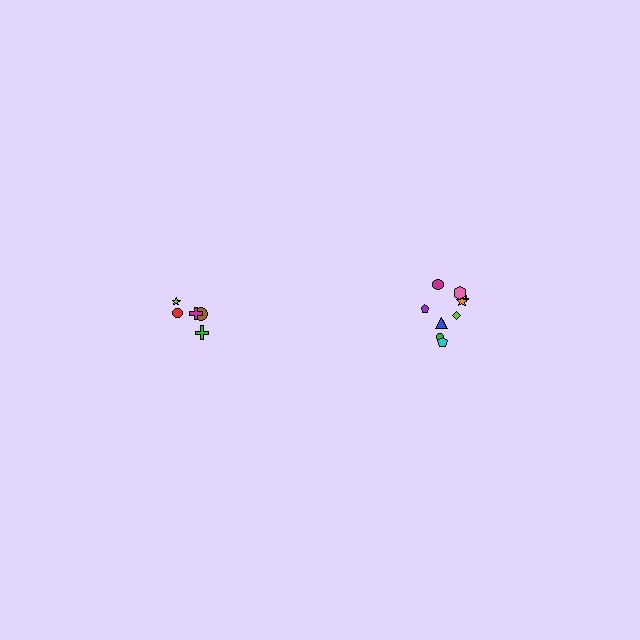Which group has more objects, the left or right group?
The right group.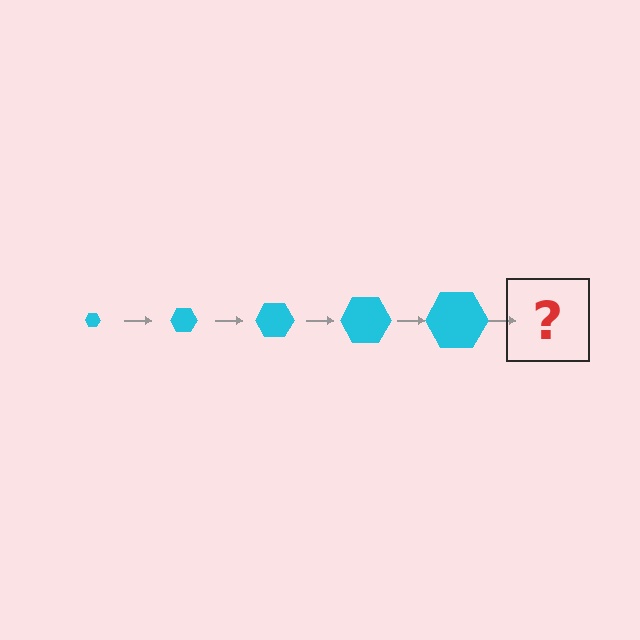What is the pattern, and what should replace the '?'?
The pattern is that the hexagon gets progressively larger each step. The '?' should be a cyan hexagon, larger than the previous one.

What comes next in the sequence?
The next element should be a cyan hexagon, larger than the previous one.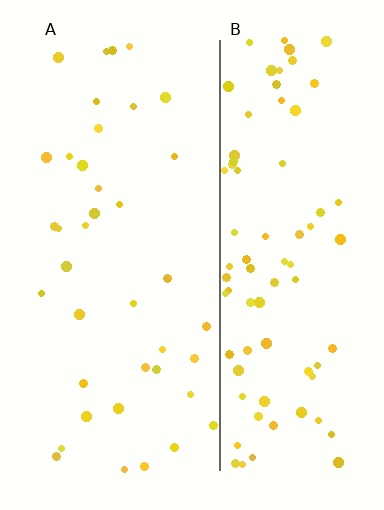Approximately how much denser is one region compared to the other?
Approximately 2.2× — region B over region A.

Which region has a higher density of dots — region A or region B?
B (the right).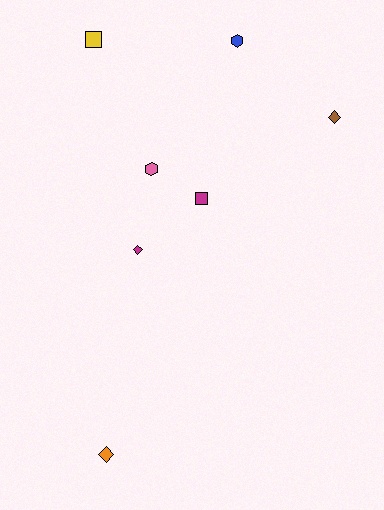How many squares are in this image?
There are 2 squares.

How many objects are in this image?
There are 7 objects.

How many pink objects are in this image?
There is 1 pink object.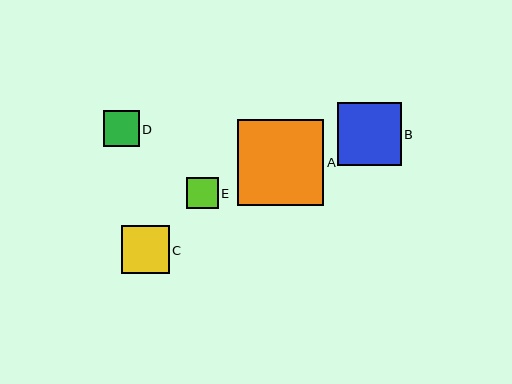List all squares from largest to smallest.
From largest to smallest: A, B, C, D, E.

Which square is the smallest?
Square E is the smallest with a size of approximately 31 pixels.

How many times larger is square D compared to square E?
Square D is approximately 1.2 times the size of square E.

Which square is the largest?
Square A is the largest with a size of approximately 86 pixels.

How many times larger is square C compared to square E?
Square C is approximately 1.5 times the size of square E.